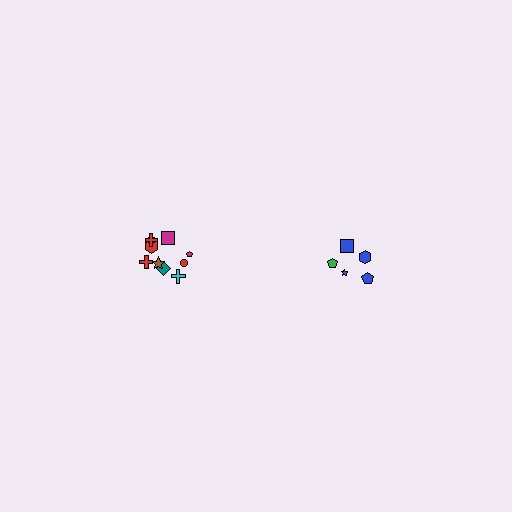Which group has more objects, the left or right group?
The left group.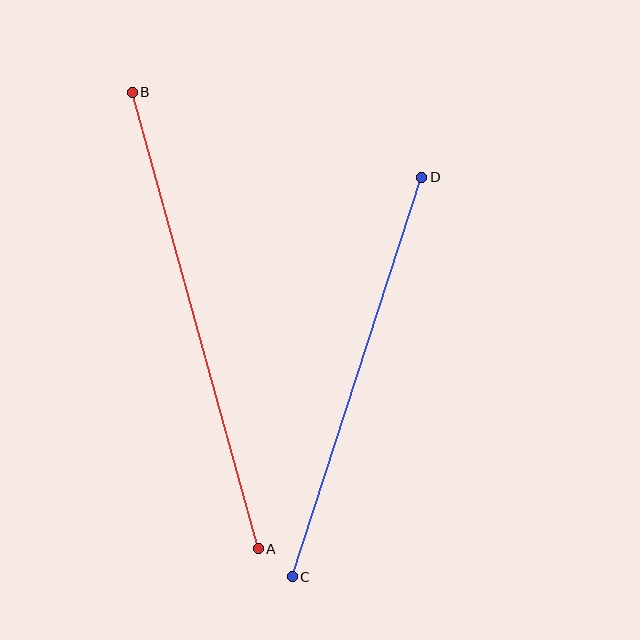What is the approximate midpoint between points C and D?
The midpoint is at approximately (357, 377) pixels.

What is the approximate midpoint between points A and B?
The midpoint is at approximately (195, 321) pixels.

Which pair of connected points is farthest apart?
Points A and B are farthest apart.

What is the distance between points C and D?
The distance is approximately 420 pixels.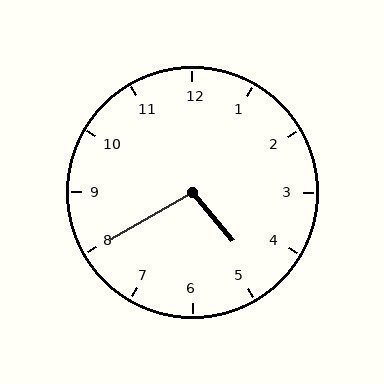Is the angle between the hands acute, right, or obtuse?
It is obtuse.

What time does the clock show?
4:40.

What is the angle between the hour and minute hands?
Approximately 100 degrees.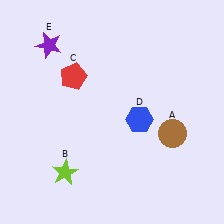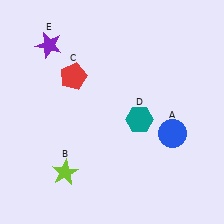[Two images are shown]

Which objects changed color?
A changed from brown to blue. D changed from blue to teal.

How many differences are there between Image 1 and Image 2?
There are 2 differences between the two images.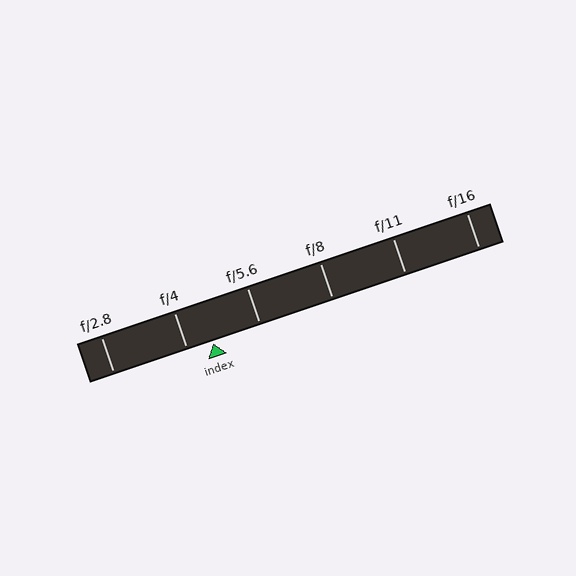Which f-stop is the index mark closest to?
The index mark is closest to f/4.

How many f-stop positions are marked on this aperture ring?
There are 6 f-stop positions marked.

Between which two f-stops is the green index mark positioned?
The index mark is between f/4 and f/5.6.